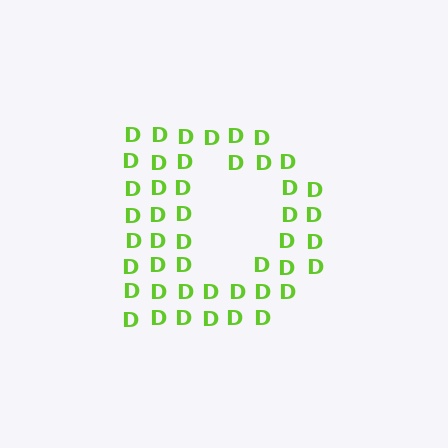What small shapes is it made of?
It is made of small letter D's.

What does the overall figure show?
The overall figure shows the letter D.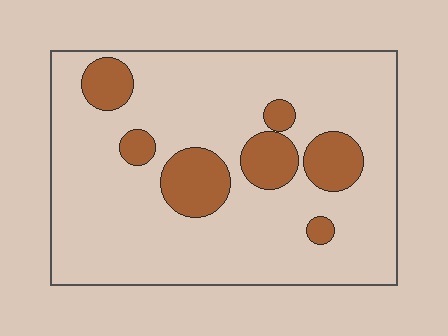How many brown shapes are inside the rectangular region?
7.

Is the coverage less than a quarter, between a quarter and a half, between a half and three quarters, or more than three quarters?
Less than a quarter.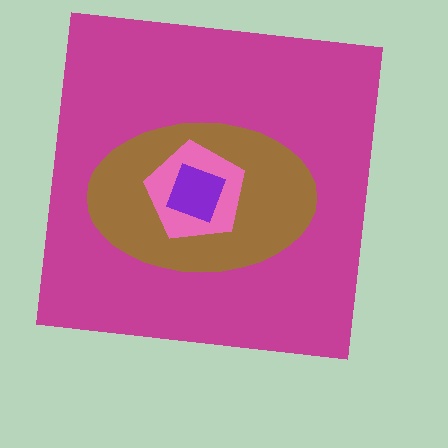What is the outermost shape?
The magenta square.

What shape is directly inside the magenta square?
The brown ellipse.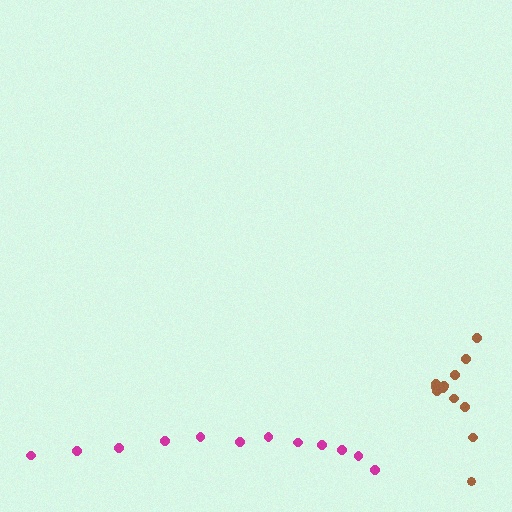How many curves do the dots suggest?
There are 2 distinct paths.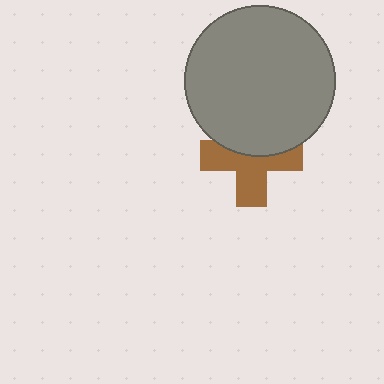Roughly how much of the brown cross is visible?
About half of it is visible (roughly 59%).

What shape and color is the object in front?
The object in front is a gray circle.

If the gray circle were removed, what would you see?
You would see the complete brown cross.